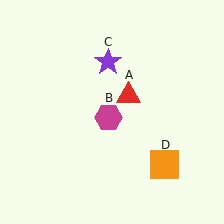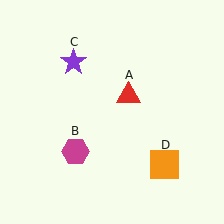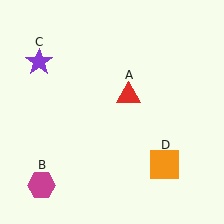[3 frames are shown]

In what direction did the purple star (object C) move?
The purple star (object C) moved left.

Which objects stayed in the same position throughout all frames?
Red triangle (object A) and orange square (object D) remained stationary.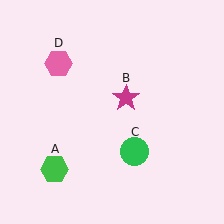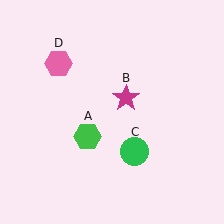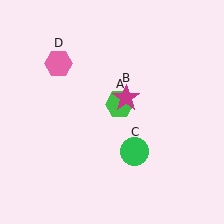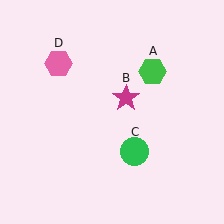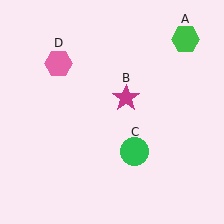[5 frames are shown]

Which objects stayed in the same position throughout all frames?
Magenta star (object B) and green circle (object C) and pink hexagon (object D) remained stationary.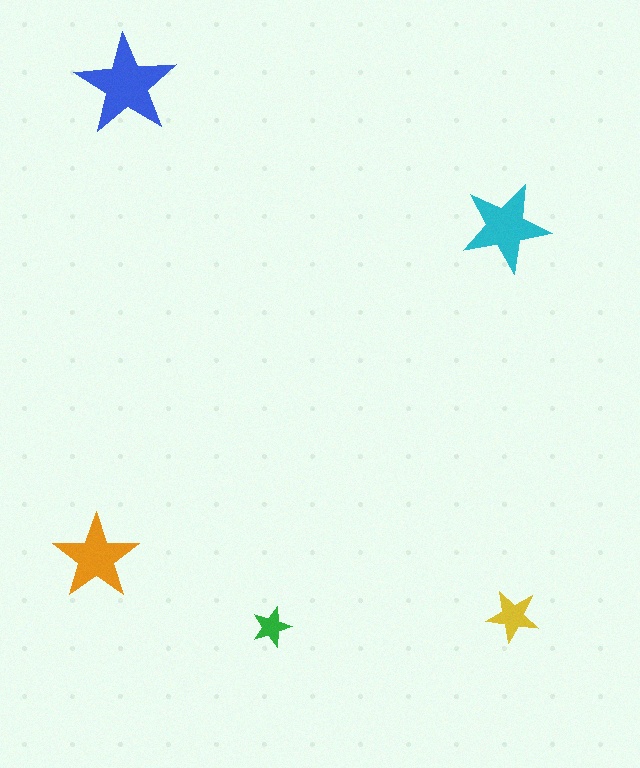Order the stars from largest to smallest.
the blue one, the cyan one, the orange one, the yellow one, the green one.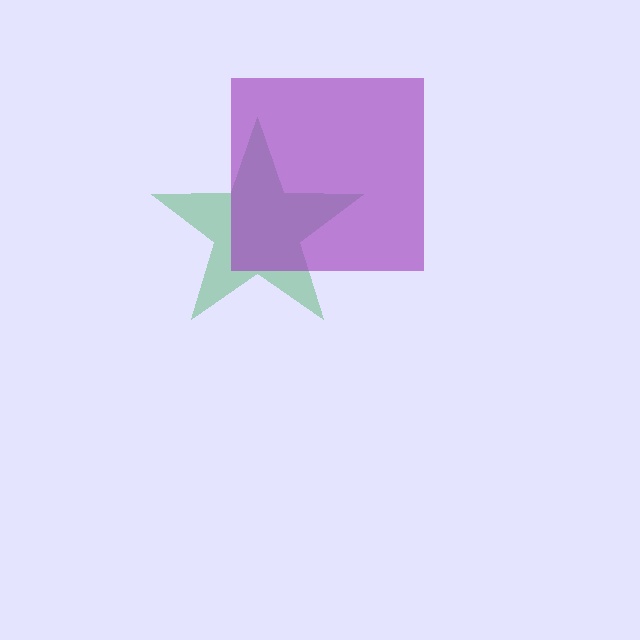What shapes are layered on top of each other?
The layered shapes are: a green star, a purple square.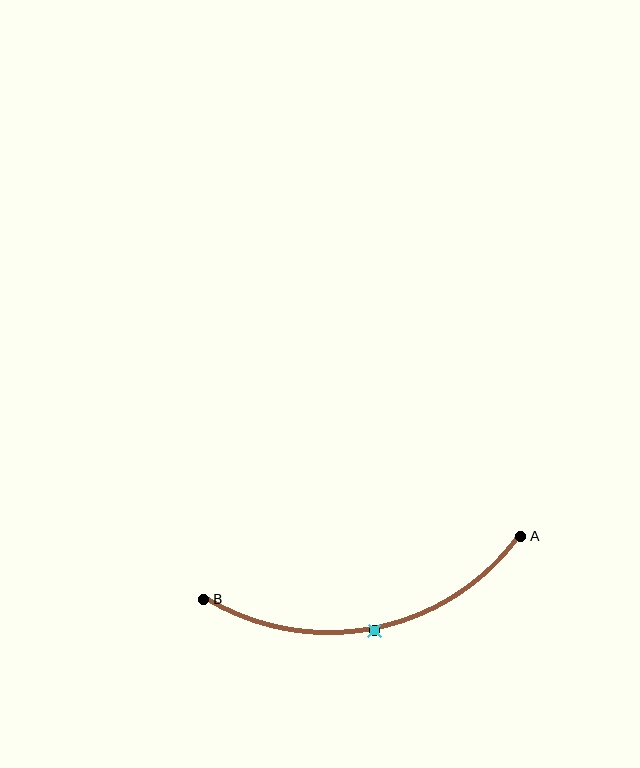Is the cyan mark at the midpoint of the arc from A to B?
Yes. The cyan mark lies on the arc at equal arc-length from both A and B — it is the arc midpoint.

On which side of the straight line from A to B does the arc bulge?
The arc bulges below the straight line connecting A and B.